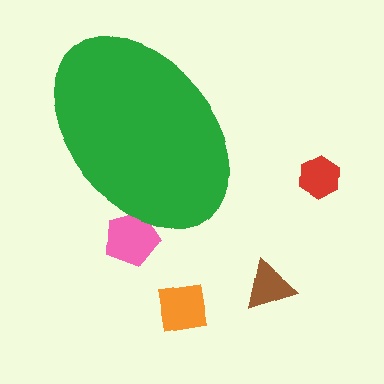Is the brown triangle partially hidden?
No, the brown triangle is fully visible.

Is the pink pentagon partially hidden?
Yes, the pink pentagon is partially hidden behind the green ellipse.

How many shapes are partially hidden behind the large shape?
1 shape is partially hidden.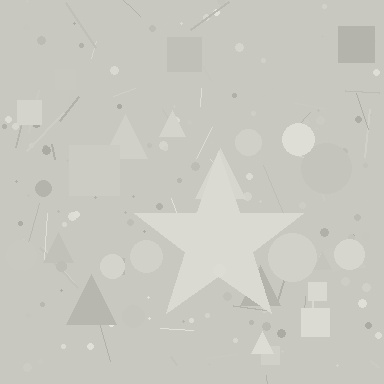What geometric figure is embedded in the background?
A star is embedded in the background.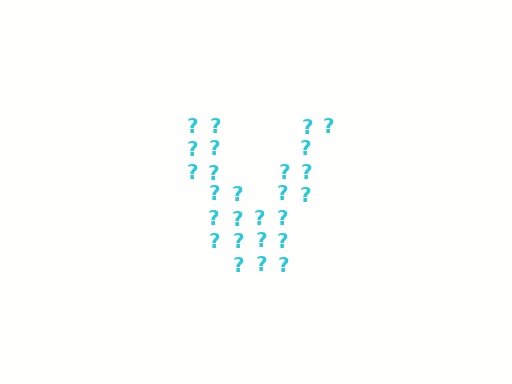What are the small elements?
The small elements are question marks.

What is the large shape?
The large shape is the letter V.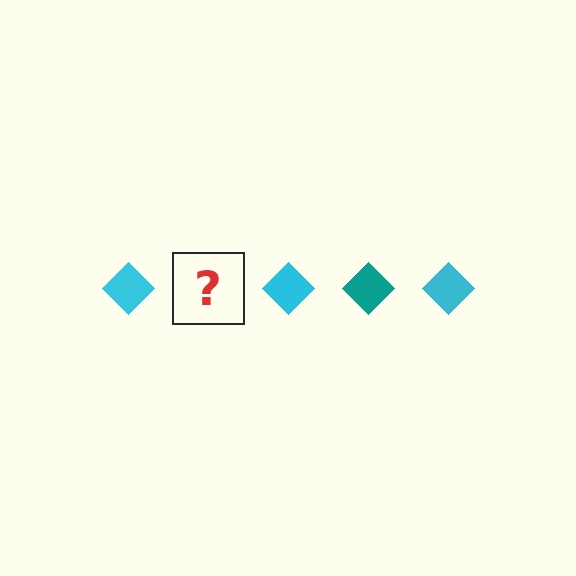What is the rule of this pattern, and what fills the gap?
The rule is that the pattern cycles through cyan, teal diamonds. The gap should be filled with a teal diamond.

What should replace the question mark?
The question mark should be replaced with a teal diamond.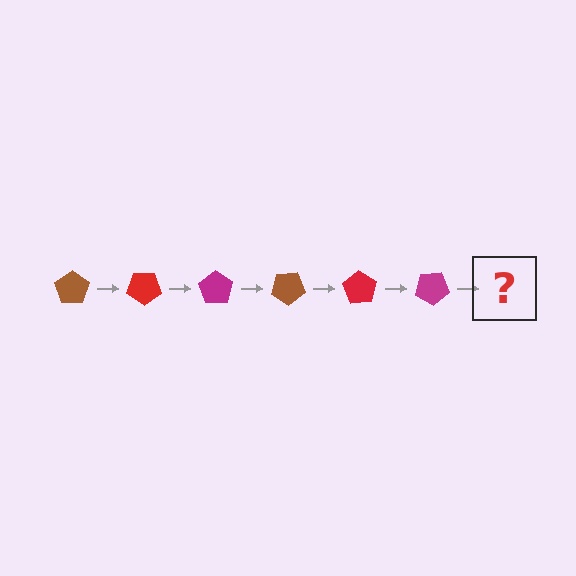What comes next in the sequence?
The next element should be a brown pentagon, rotated 210 degrees from the start.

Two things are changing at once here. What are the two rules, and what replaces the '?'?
The two rules are that it rotates 35 degrees each step and the color cycles through brown, red, and magenta. The '?' should be a brown pentagon, rotated 210 degrees from the start.